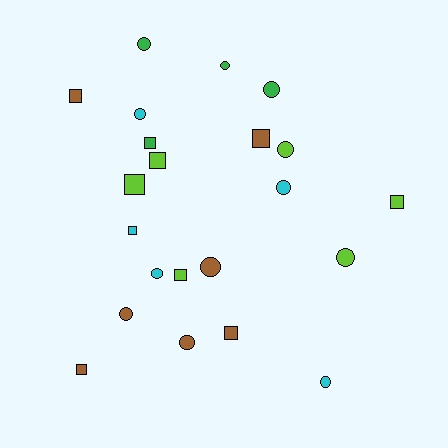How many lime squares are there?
There are 4 lime squares.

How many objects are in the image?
There are 22 objects.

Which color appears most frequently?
Brown, with 7 objects.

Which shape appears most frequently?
Circle, with 12 objects.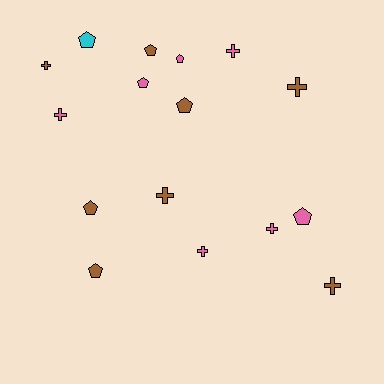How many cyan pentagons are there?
There is 1 cyan pentagon.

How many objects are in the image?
There are 16 objects.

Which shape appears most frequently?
Cross, with 8 objects.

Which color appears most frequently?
Brown, with 8 objects.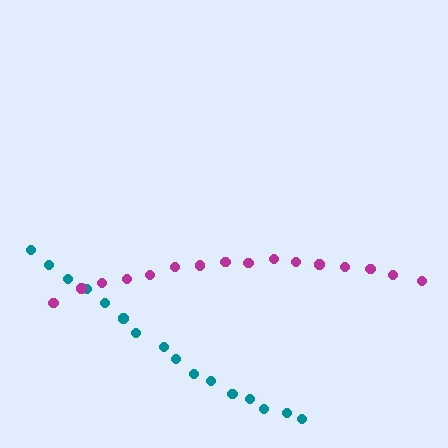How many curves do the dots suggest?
There are 2 distinct paths.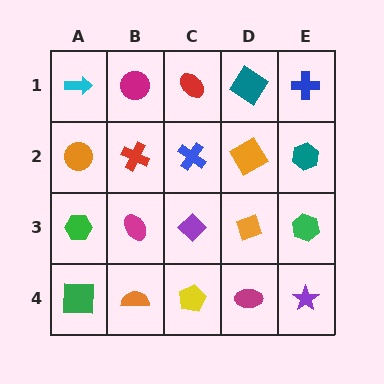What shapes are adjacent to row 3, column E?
A teal hexagon (row 2, column E), a purple star (row 4, column E), an orange diamond (row 3, column D).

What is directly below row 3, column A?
A green square.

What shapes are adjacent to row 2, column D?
A teal diamond (row 1, column D), an orange diamond (row 3, column D), a blue cross (row 2, column C), a teal hexagon (row 2, column E).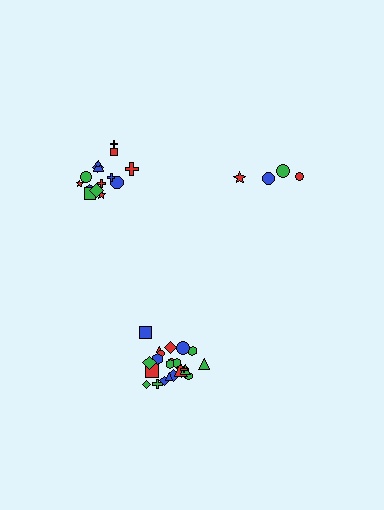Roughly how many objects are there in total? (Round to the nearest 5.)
Roughly 45 objects in total.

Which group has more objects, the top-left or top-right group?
The top-left group.